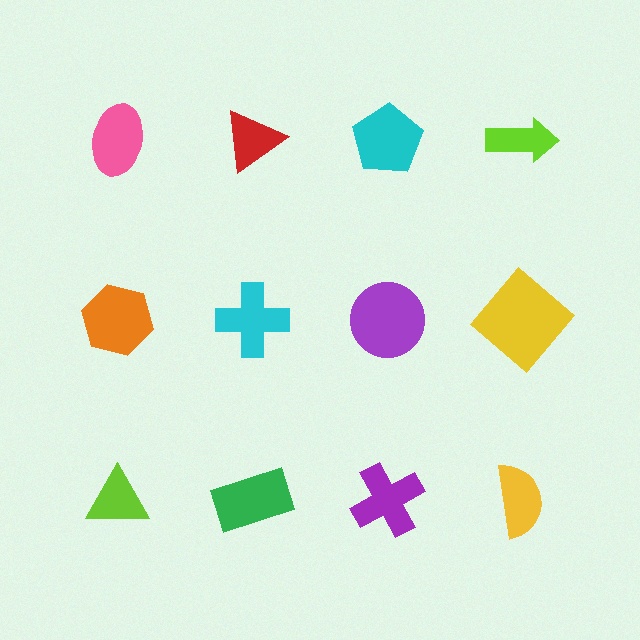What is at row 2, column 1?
An orange hexagon.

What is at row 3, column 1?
A lime triangle.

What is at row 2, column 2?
A cyan cross.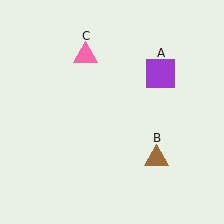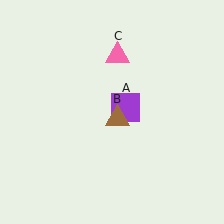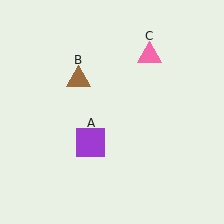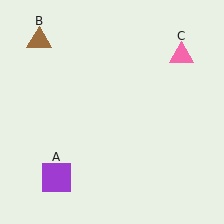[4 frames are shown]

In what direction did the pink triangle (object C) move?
The pink triangle (object C) moved right.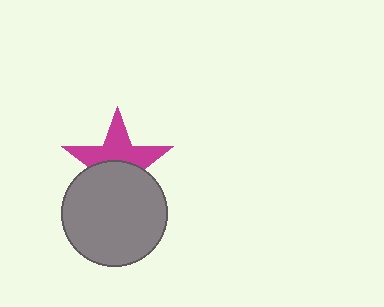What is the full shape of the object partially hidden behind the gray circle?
The partially hidden object is a magenta star.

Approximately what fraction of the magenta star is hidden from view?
Roughly 48% of the magenta star is hidden behind the gray circle.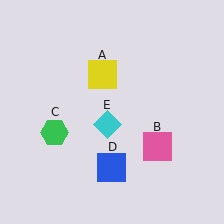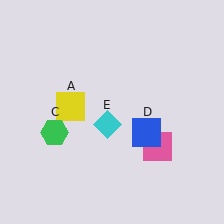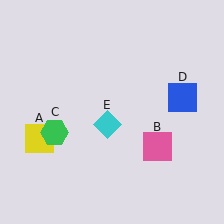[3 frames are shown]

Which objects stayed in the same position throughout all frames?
Pink square (object B) and green hexagon (object C) and cyan diamond (object E) remained stationary.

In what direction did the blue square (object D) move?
The blue square (object D) moved up and to the right.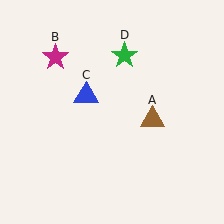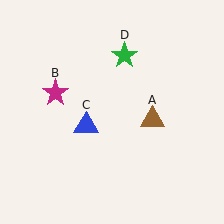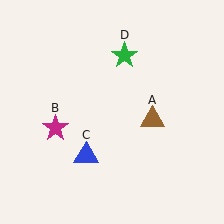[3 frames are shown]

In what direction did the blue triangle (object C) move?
The blue triangle (object C) moved down.